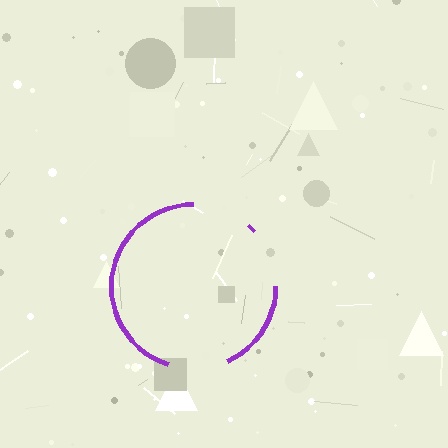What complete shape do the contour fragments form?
The contour fragments form a circle.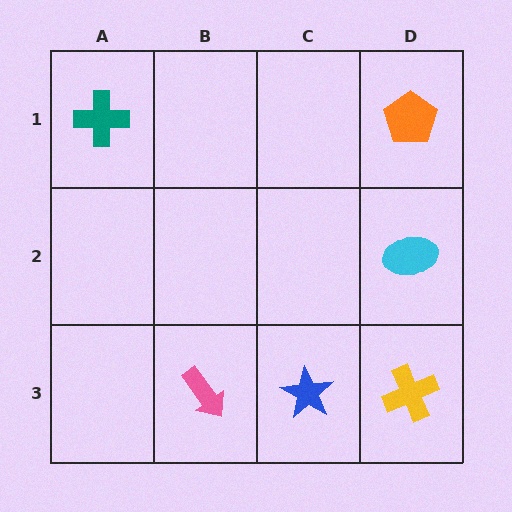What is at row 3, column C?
A blue star.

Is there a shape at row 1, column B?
No, that cell is empty.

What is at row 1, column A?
A teal cross.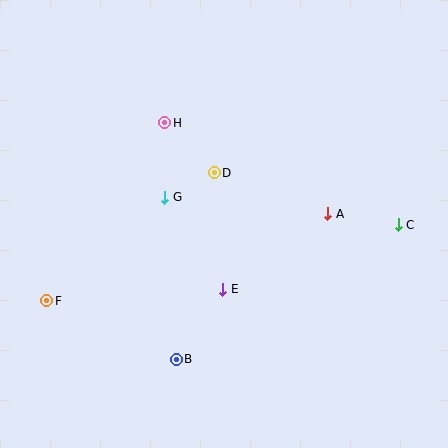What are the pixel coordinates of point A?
Point A is at (328, 214).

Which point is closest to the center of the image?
Point D at (214, 173) is closest to the center.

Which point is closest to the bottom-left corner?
Point F is closest to the bottom-left corner.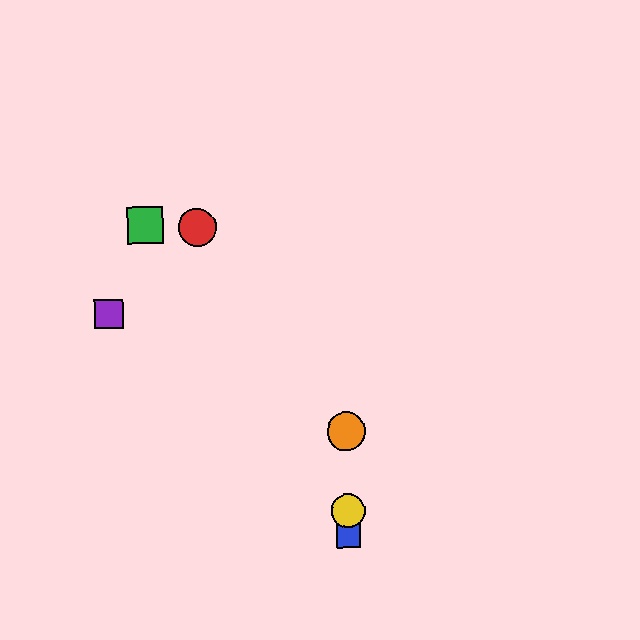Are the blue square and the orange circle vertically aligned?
Yes, both are at x≈349.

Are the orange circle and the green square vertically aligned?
No, the orange circle is at x≈346 and the green square is at x≈145.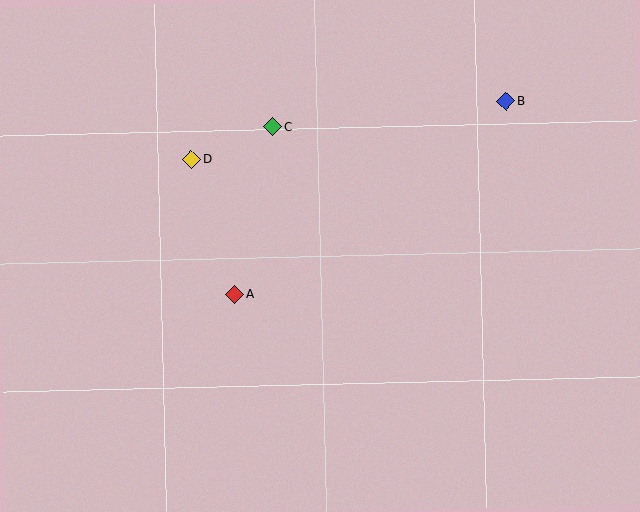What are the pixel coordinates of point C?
Point C is at (273, 127).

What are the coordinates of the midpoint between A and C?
The midpoint between A and C is at (254, 211).